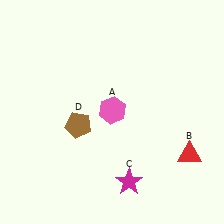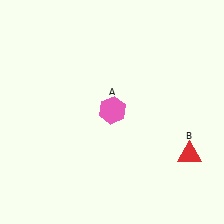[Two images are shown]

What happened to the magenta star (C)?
The magenta star (C) was removed in Image 2. It was in the bottom-right area of Image 1.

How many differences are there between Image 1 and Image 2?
There are 2 differences between the two images.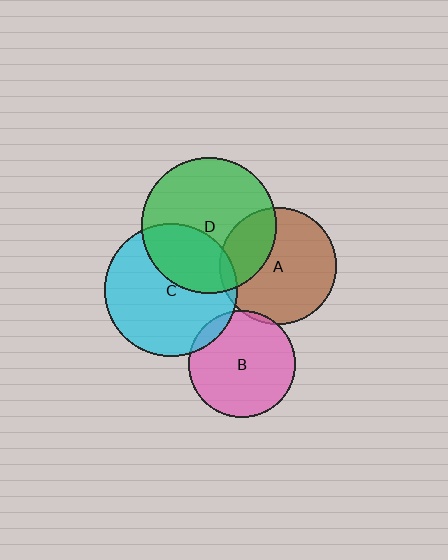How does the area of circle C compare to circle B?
Approximately 1.5 times.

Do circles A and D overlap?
Yes.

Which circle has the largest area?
Circle D (green).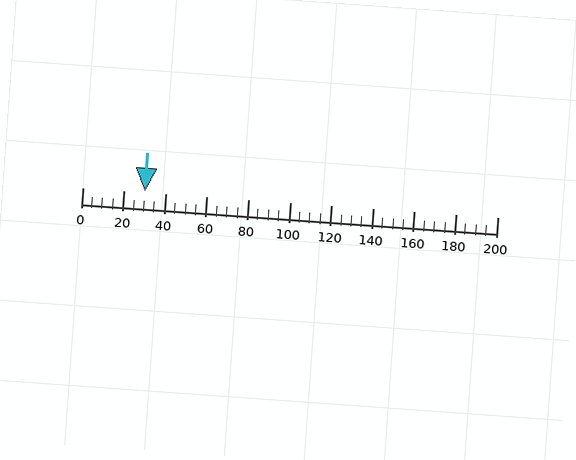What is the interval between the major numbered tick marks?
The major tick marks are spaced 20 units apart.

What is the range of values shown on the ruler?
The ruler shows values from 0 to 200.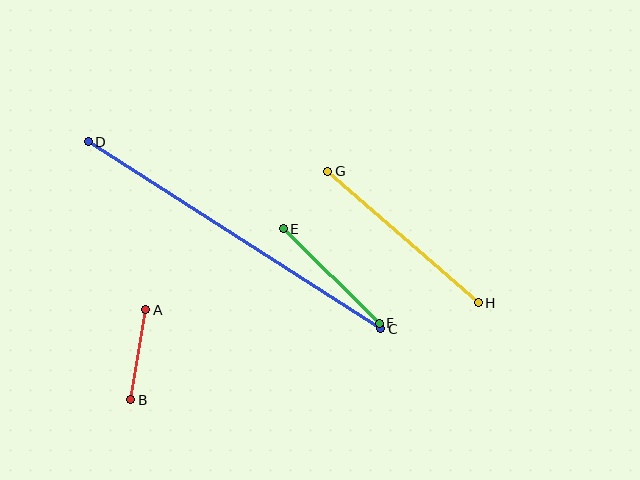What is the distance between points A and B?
The distance is approximately 91 pixels.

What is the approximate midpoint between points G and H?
The midpoint is at approximately (403, 237) pixels.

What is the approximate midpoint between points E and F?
The midpoint is at approximately (331, 276) pixels.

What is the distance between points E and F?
The distance is approximately 135 pixels.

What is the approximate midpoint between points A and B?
The midpoint is at approximately (138, 355) pixels.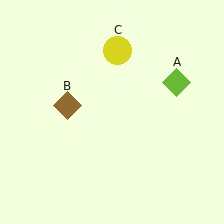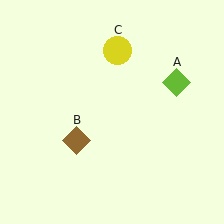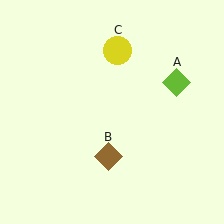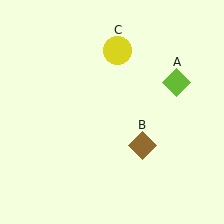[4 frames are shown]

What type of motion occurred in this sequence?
The brown diamond (object B) rotated counterclockwise around the center of the scene.